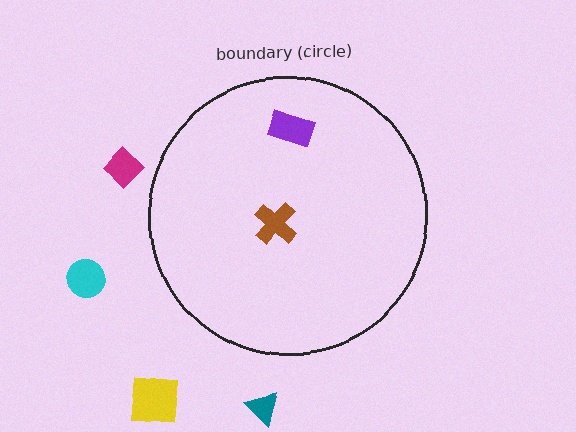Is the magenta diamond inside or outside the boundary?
Outside.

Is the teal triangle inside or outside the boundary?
Outside.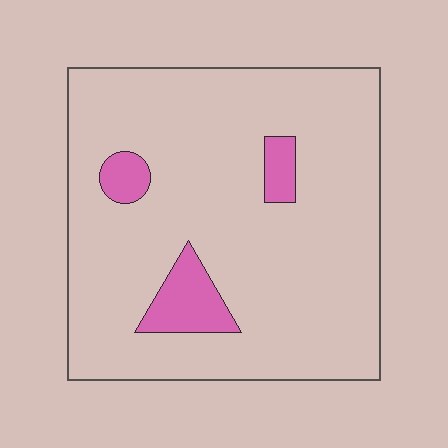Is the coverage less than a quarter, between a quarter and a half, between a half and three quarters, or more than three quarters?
Less than a quarter.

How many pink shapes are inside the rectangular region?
3.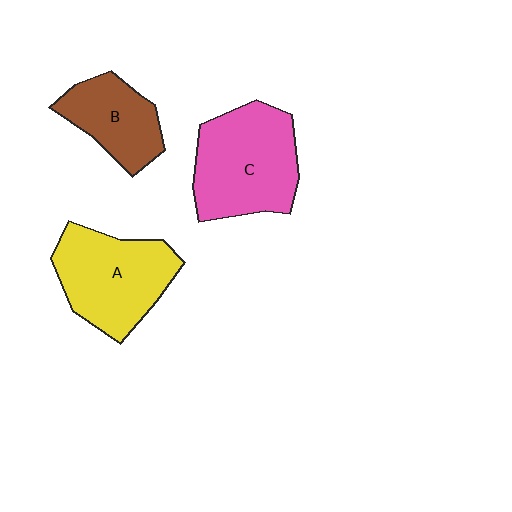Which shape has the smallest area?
Shape B (brown).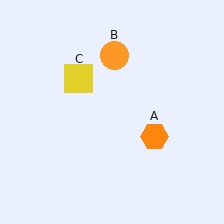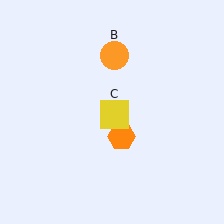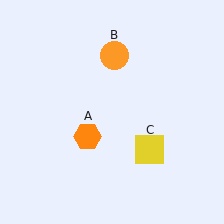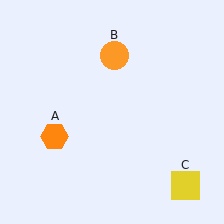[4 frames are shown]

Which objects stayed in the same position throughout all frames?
Orange circle (object B) remained stationary.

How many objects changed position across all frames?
2 objects changed position: orange hexagon (object A), yellow square (object C).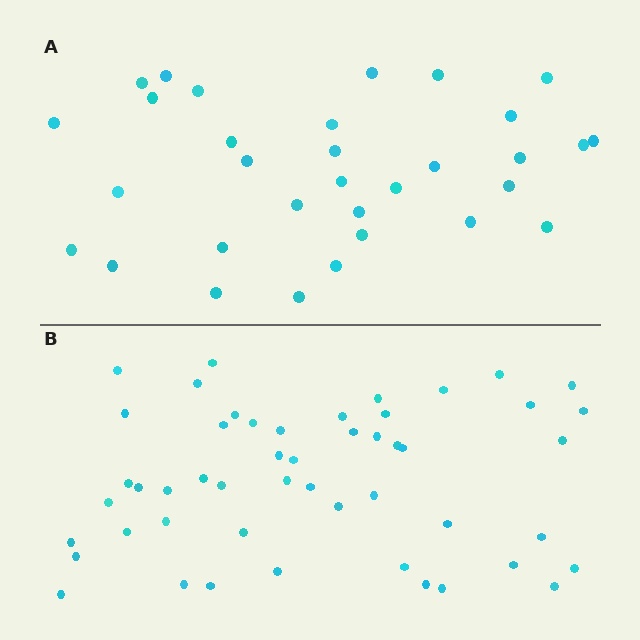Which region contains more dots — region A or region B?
Region B (the bottom region) has more dots.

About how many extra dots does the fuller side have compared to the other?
Region B has approximately 20 more dots than region A.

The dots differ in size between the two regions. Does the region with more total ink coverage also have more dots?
No. Region A has more total ink coverage because its dots are larger, but region B actually contains more individual dots. Total area can be misleading — the number of items is what matters here.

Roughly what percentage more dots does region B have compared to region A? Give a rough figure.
About 55% more.